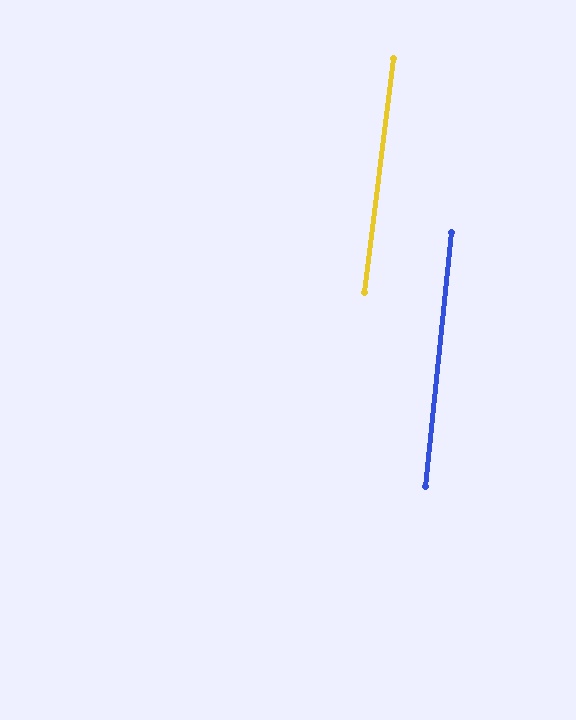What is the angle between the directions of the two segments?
Approximately 1 degree.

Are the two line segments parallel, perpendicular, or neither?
Parallel — their directions differ by only 1.3°.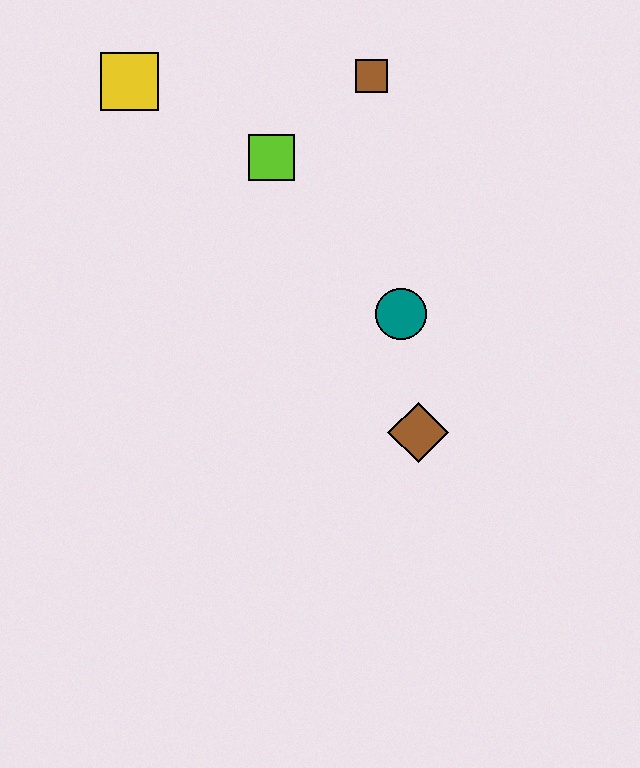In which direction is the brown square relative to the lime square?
The brown square is to the right of the lime square.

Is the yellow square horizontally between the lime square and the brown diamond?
No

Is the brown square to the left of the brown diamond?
Yes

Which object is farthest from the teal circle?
The yellow square is farthest from the teal circle.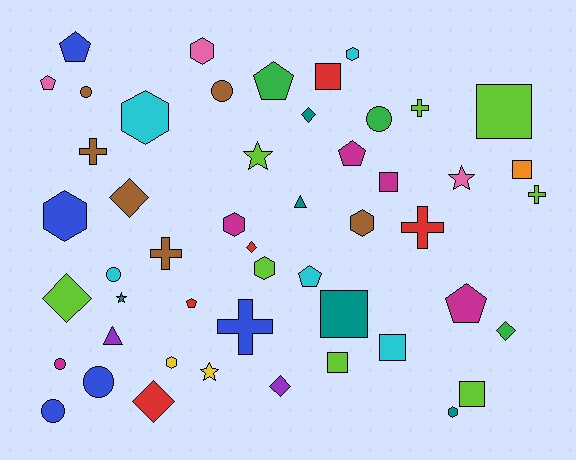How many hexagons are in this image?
There are 9 hexagons.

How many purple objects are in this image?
There are 2 purple objects.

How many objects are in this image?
There are 50 objects.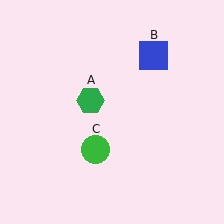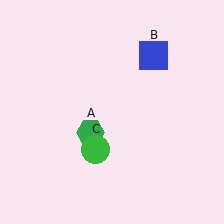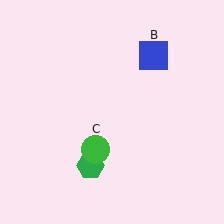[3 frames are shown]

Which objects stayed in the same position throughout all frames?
Blue square (object B) and green circle (object C) remained stationary.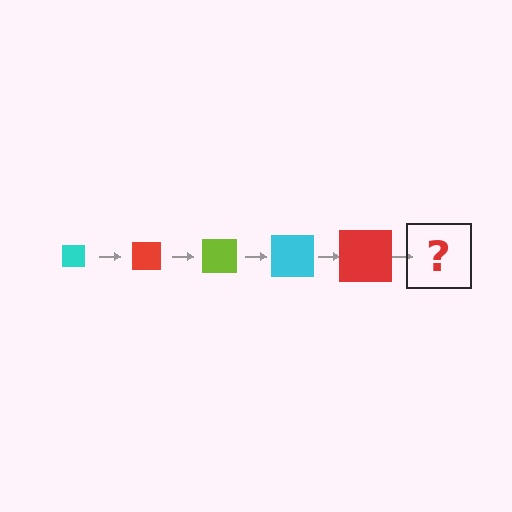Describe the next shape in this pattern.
It should be a lime square, larger than the previous one.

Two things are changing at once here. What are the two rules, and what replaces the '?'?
The two rules are that the square grows larger each step and the color cycles through cyan, red, and lime. The '?' should be a lime square, larger than the previous one.